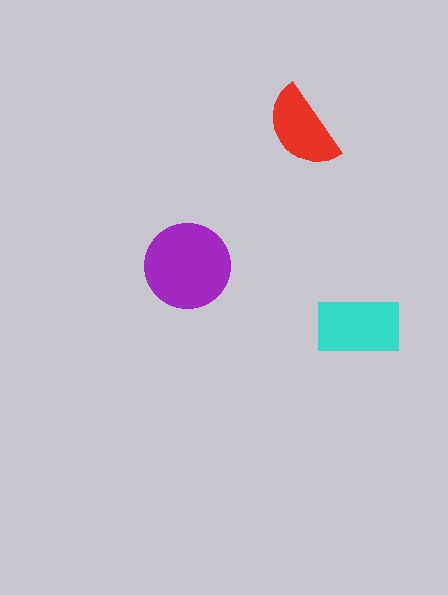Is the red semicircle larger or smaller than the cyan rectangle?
Smaller.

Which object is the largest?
The purple circle.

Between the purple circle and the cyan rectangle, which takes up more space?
The purple circle.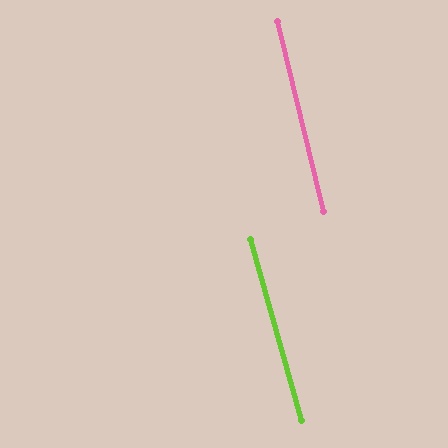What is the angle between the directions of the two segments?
Approximately 2 degrees.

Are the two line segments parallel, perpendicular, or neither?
Parallel — their directions differ by only 1.8°.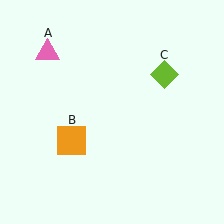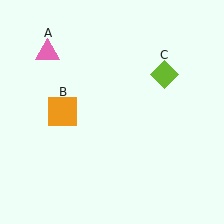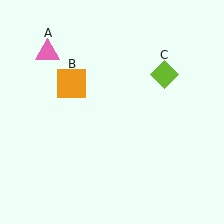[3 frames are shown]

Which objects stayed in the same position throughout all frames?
Pink triangle (object A) and lime diamond (object C) remained stationary.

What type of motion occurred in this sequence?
The orange square (object B) rotated clockwise around the center of the scene.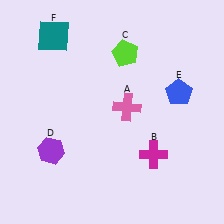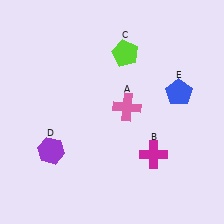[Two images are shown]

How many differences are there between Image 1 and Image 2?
There is 1 difference between the two images.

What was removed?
The teal square (F) was removed in Image 2.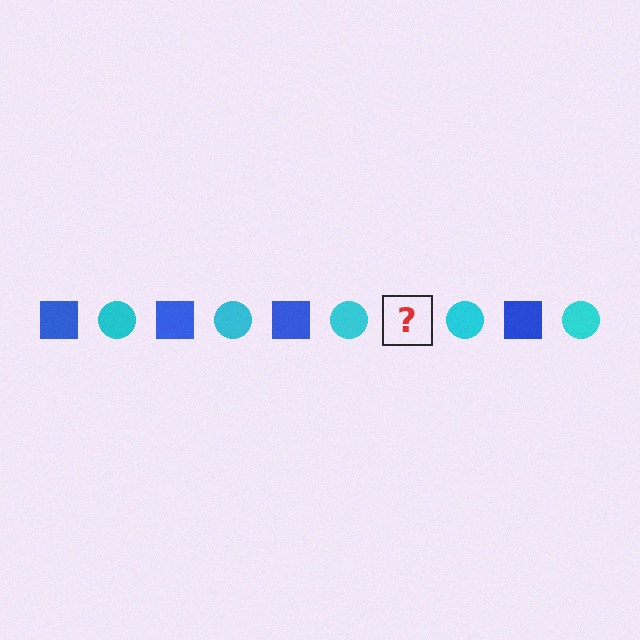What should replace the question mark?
The question mark should be replaced with a blue square.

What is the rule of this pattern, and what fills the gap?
The rule is that the pattern alternates between blue square and cyan circle. The gap should be filled with a blue square.